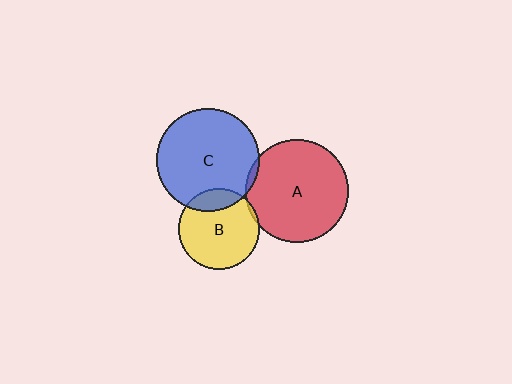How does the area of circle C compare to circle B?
Approximately 1.6 times.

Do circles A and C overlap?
Yes.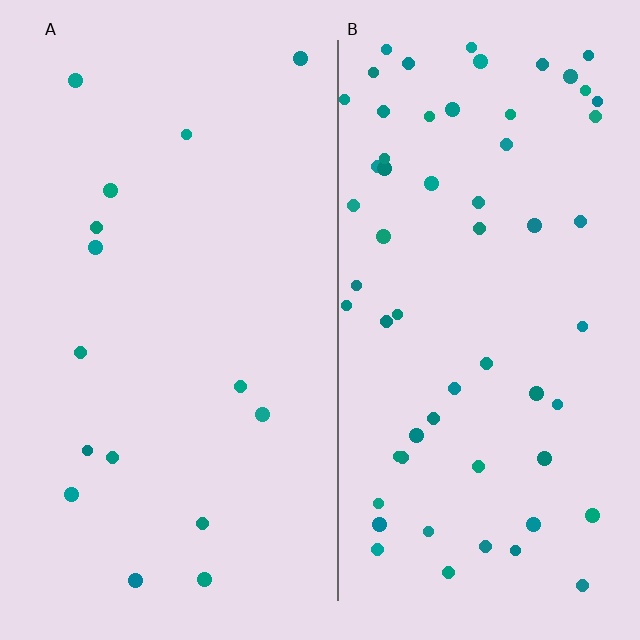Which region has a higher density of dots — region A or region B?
B (the right).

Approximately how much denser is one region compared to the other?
Approximately 3.9× — region B over region A.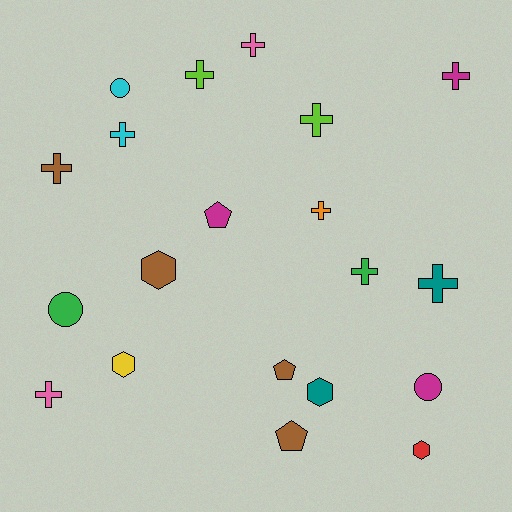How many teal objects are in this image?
There are 2 teal objects.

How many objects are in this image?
There are 20 objects.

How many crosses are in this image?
There are 10 crosses.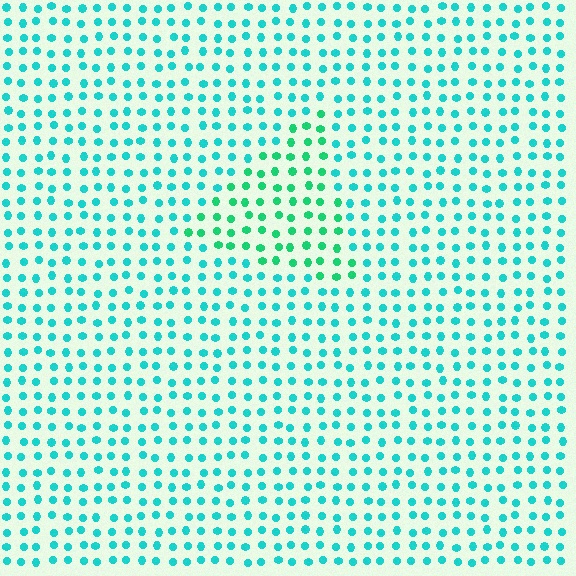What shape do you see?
I see a triangle.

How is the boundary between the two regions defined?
The boundary is defined purely by a slight shift in hue (about 29 degrees). Spacing, size, and orientation are identical on both sides.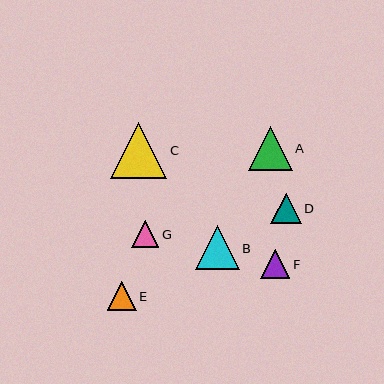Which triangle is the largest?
Triangle C is the largest with a size of approximately 57 pixels.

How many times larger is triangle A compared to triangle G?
Triangle A is approximately 1.6 times the size of triangle G.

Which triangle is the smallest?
Triangle G is the smallest with a size of approximately 27 pixels.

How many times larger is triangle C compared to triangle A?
Triangle C is approximately 1.3 times the size of triangle A.